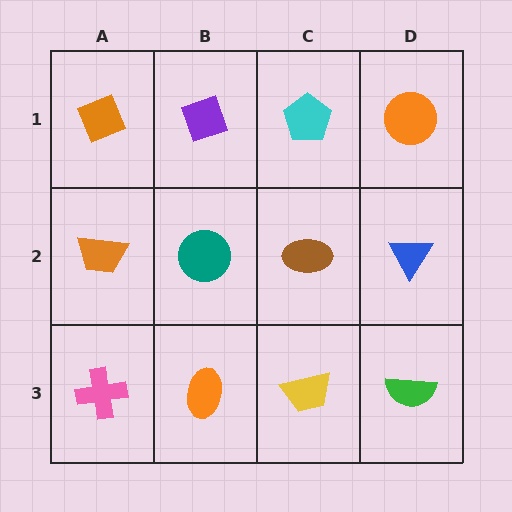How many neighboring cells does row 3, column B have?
3.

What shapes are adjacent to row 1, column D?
A blue triangle (row 2, column D), a cyan pentagon (row 1, column C).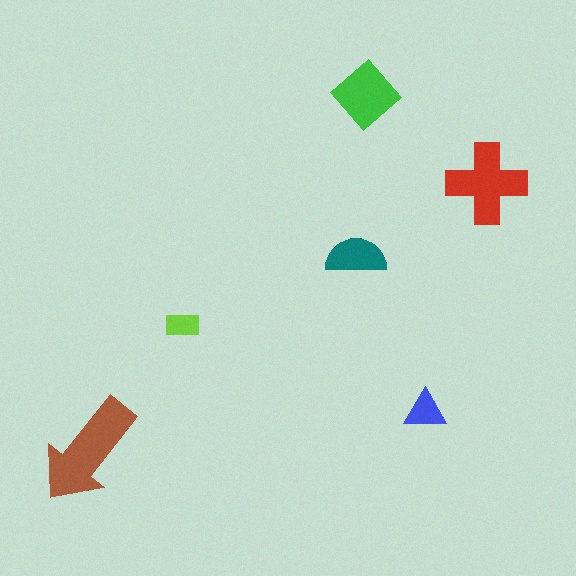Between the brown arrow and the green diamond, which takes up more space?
The brown arrow.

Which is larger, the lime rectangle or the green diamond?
The green diamond.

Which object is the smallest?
The lime rectangle.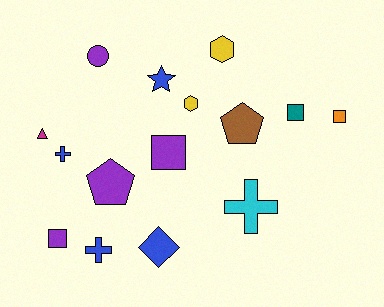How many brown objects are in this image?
There is 1 brown object.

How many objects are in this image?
There are 15 objects.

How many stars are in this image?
There is 1 star.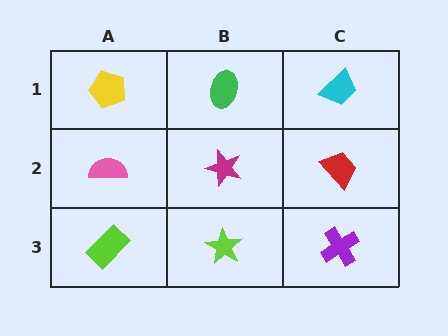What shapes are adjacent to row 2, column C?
A cyan trapezoid (row 1, column C), a purple cross (row 3, column C), a magenta star (row 2, column B).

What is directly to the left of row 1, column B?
A yellow pentagon.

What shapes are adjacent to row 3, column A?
A pink semicircle (row 2, column A), a lime star (row 3, column B).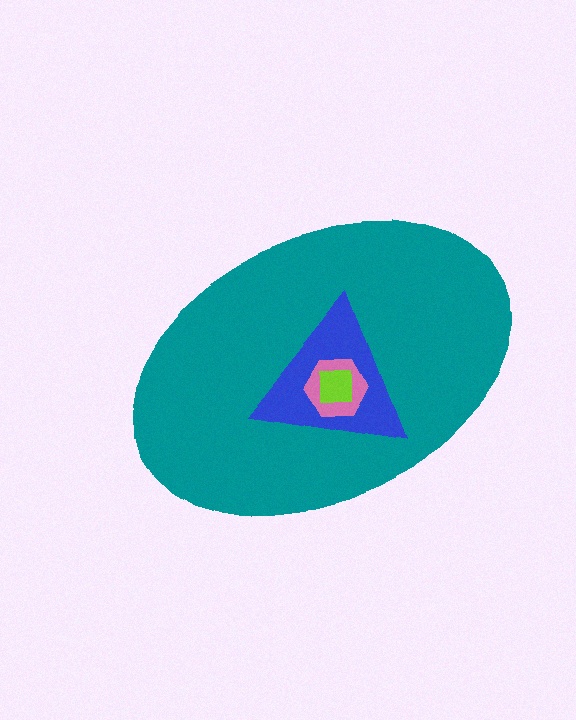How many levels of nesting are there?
4.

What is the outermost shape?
The teal ellipse.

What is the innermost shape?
The lime square.